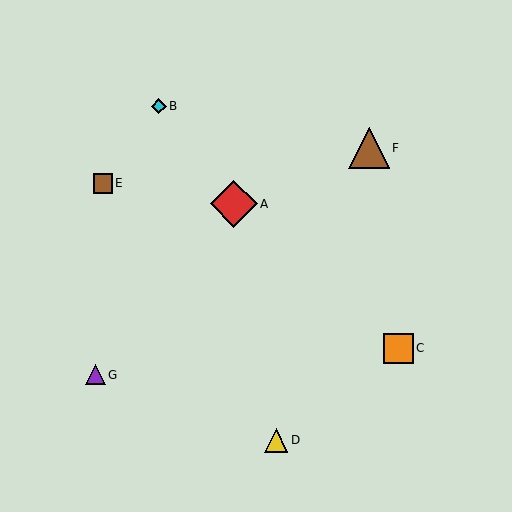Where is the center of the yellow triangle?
The center of the yellow triangle is at (276, 440).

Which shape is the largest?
The red diamond (labeled A) is the largest.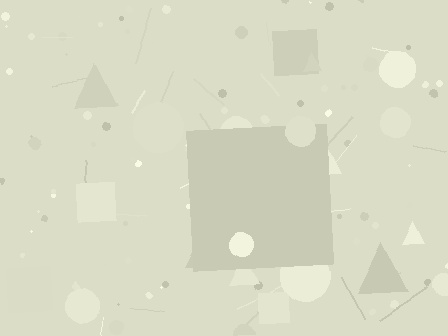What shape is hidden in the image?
A square is hidden in the image.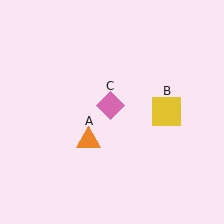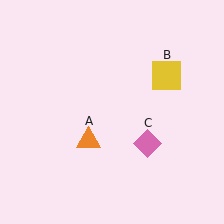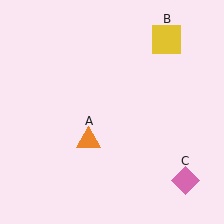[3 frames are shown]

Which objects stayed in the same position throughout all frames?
Orange triangle (object A) remained stationary.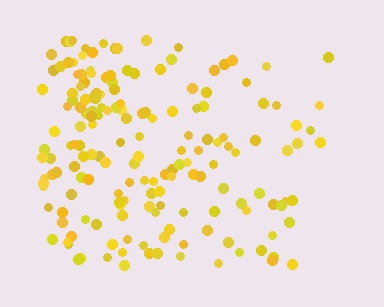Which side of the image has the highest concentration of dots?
The left.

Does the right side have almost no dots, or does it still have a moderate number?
Still a moderate number, just noticeably fewer than the left.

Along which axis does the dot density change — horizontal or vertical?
Horizontal.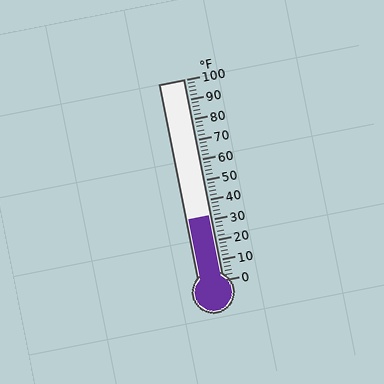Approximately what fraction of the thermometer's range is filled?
The thermometer is filled to approximately 30% of its range.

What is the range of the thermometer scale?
The thermometer scale ranges from 0°F to 100°F.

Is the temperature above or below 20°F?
The temperature is above 20°F.